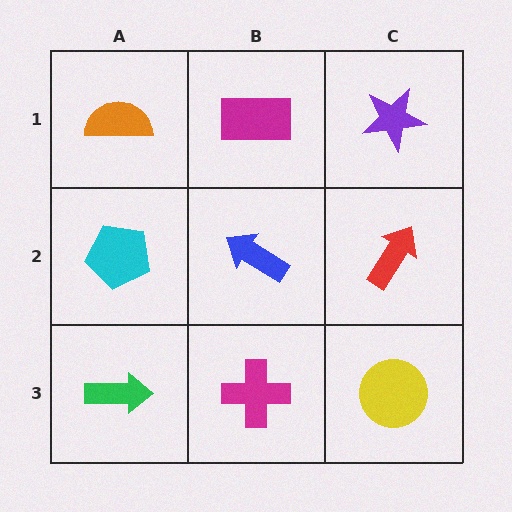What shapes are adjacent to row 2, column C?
A purple star (row 1, column C), a yellow circle (row 3, column C), a blue arrow (row 2, column B).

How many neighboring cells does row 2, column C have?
3.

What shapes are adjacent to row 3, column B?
A blue arrow (row 2, column B), a green arrow (row 3, column A), a yellow circle (row 3, column C).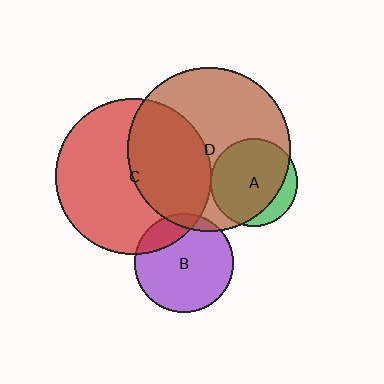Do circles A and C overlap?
Yes.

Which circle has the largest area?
Circle D (brown).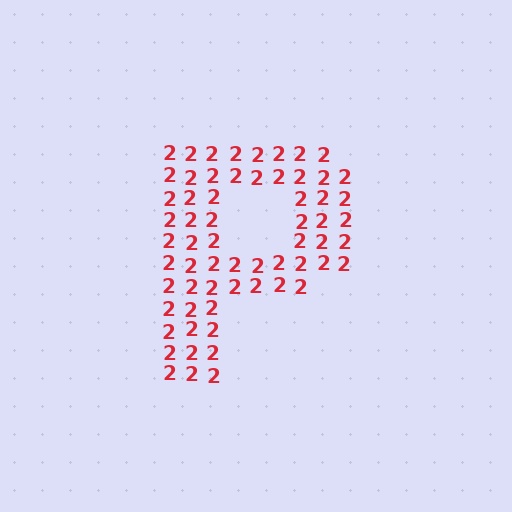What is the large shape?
The large shape is the letter P.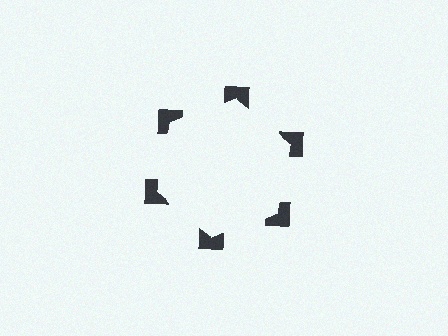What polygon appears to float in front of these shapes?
An illusory hexagon — its edges are inferred from the aligned wedge cuts in the notched squares, not physically drawn.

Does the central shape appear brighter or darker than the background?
It typically appears slightly brighter than the background, even though no actual brightness change is drawn.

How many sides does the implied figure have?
6 sides.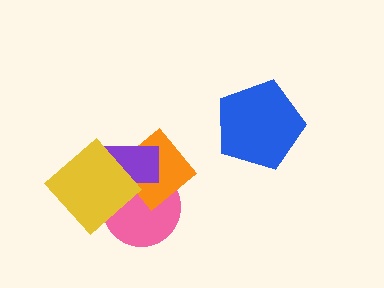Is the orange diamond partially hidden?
Yes, it is partially covered by another shape.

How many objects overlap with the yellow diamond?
3 objects overlap with the yellow diamond.